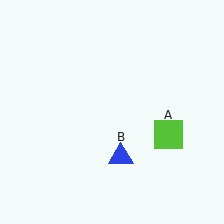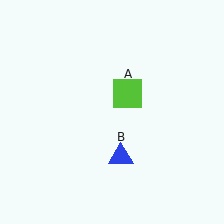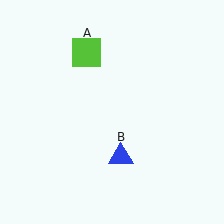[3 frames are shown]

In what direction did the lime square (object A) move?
The lime square (object A) moved up and to the left.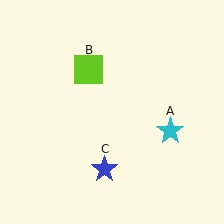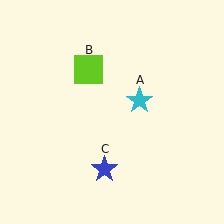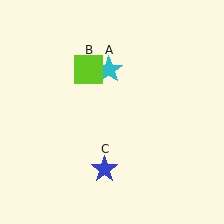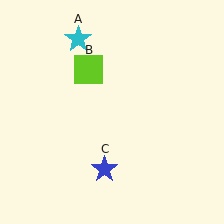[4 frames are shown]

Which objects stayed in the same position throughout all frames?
Lime square (object B) and blue star (object C) remained stationary.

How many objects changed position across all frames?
1 object changed position: cyan star (object A).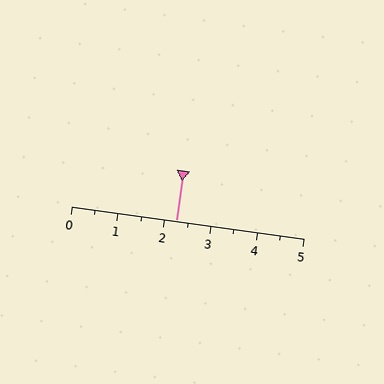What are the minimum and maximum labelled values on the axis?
The axis runs from 0 to 5.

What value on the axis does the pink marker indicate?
The marker indicates approximately 2.2.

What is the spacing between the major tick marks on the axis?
The major ticks are spaced 1 apart.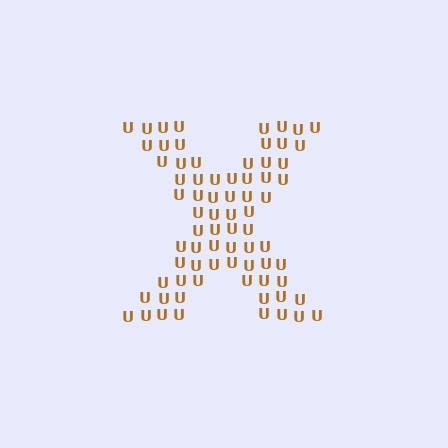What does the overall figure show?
The overall figure shows the letter X.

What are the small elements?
The small elements are letter U's.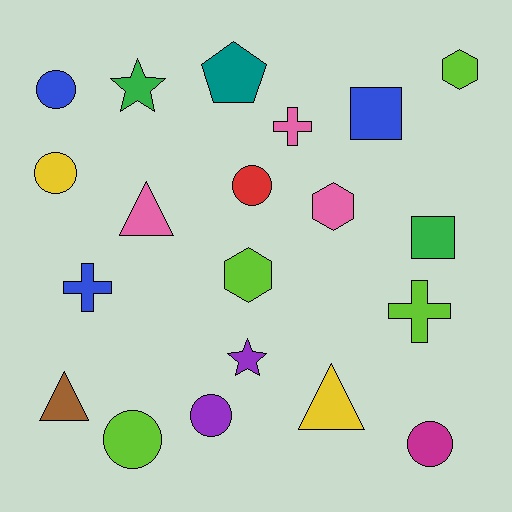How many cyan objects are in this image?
There are no cyan objects.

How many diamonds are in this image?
There are no diamonds.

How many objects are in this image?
There are 20 objects.